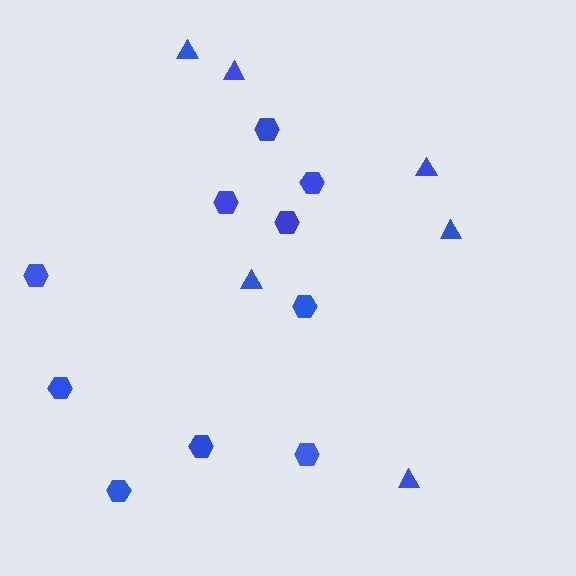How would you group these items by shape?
There are 2 groups: one group of triangles (6) and one group of hexagons (10).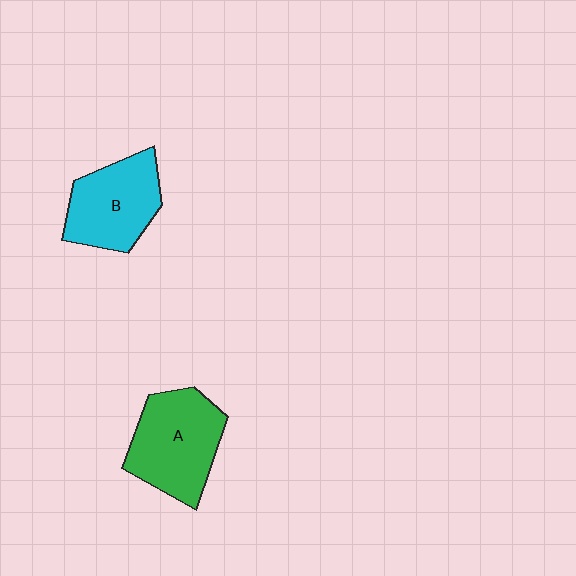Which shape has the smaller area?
Shape B (cyan).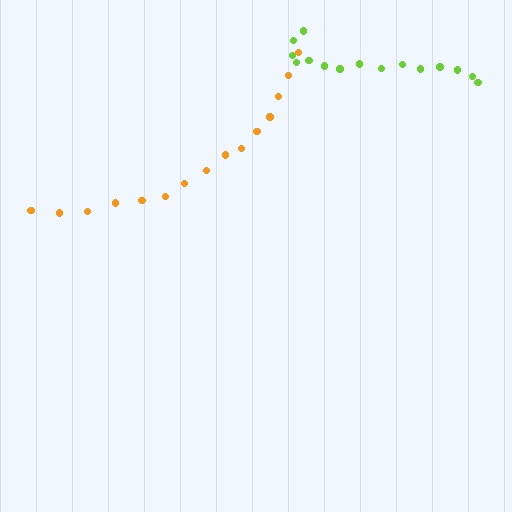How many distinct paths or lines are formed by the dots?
There are 2 distinct paths.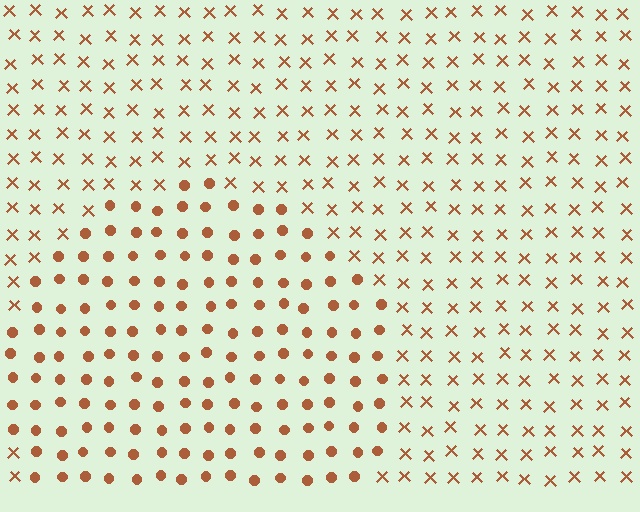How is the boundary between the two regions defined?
The boundary is defined by a change in element shape: circles inside vs. X marks outside. All elements share the same color and spacing.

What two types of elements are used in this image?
The image uses circles inside the circle region and X marks outside it.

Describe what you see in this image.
The image is filled with small brown elements arranged in a uniform grid. A circle-shaped region contains circles, while the surrounding area contains X marks. The boundary is defined purely by the change in element shape.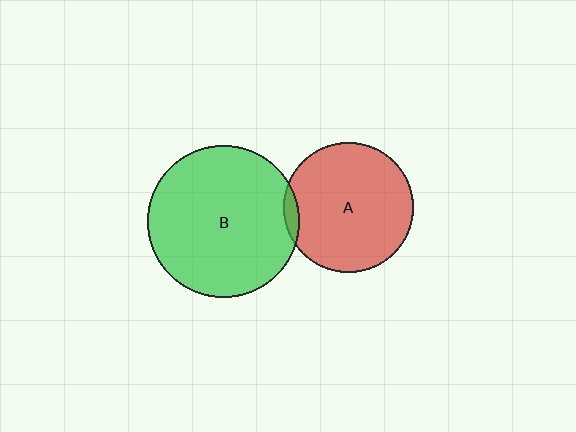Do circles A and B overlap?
Yes.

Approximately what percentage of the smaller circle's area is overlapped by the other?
Approximately 5%.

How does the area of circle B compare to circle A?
Approximately 1.4 times.